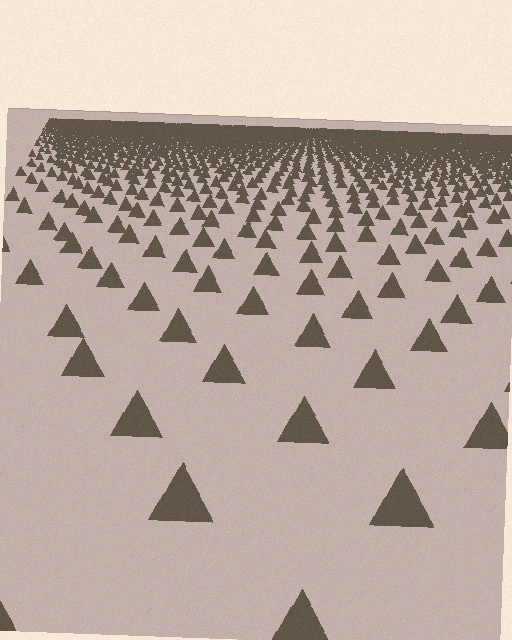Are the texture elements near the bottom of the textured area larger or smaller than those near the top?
Larger. Near the bottom, elements are closer to the viewer and appear at a bigger on-screen size.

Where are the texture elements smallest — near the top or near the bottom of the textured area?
Near the top.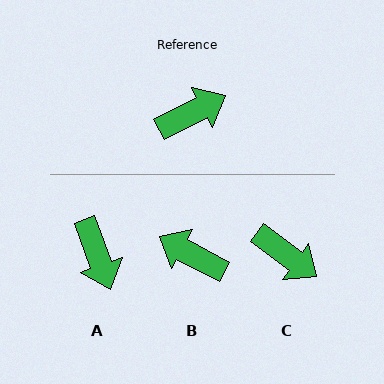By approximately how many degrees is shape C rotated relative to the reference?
Approximately 63 degrees clockwise.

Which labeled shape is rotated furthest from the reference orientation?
B, about 124 degrees away.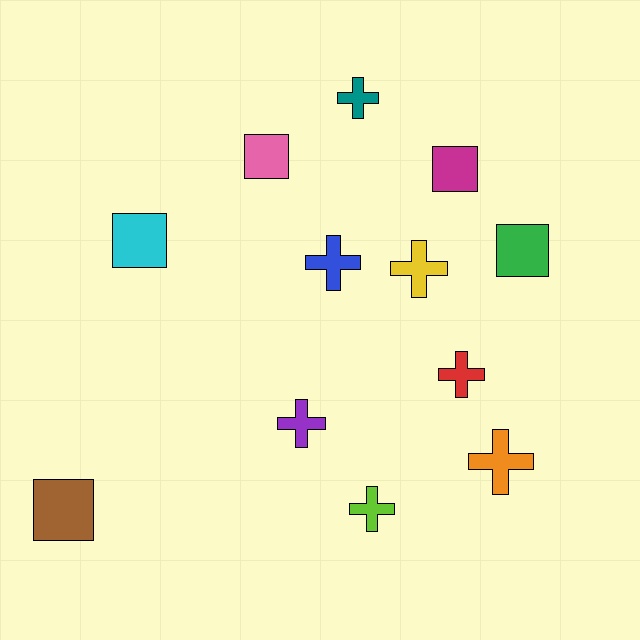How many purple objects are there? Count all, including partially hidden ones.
There is 1 purple object.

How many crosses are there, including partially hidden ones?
There are 7 crosses.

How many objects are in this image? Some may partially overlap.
There are 12 objects.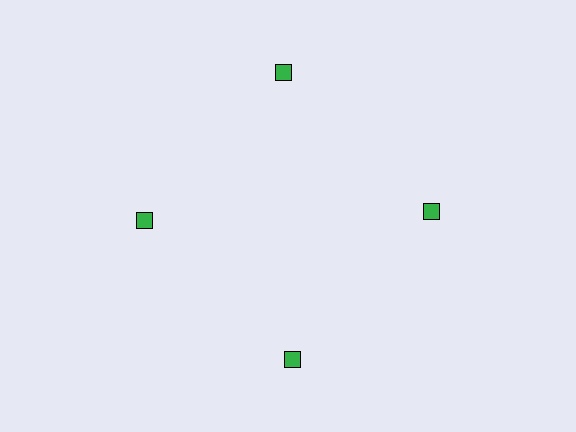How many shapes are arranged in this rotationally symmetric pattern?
There are 4 shapes, arranged in 4 groups of 1.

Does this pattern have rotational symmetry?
Yes, this pattern has 4-fold rotational symmetry. It looks the same after rotating 90 degrees around the center.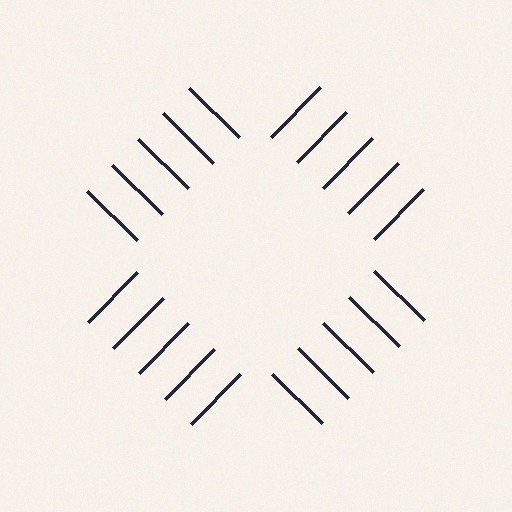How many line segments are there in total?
20 — 5 along each of the 4 edges.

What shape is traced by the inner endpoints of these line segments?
An illusory square — the line segments terminate on its edges but no continuous stroke is drawn.